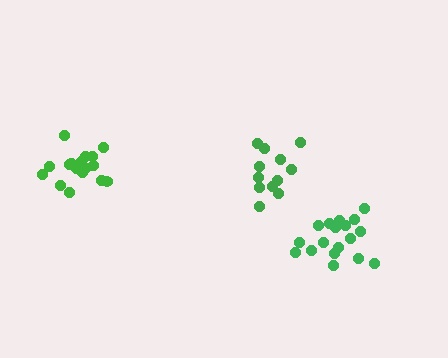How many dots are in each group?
Group 1: 12 dots, Group 2: 18 dots, Group 3: 17 dots (47 total).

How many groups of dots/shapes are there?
There are 3 groups.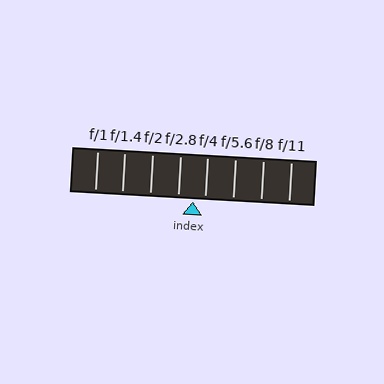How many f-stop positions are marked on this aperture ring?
There are 8 f-stop positions marked.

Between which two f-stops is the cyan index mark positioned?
The index mark is between f/2.8 and f/4.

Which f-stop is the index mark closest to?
The index mark is closest to f/4.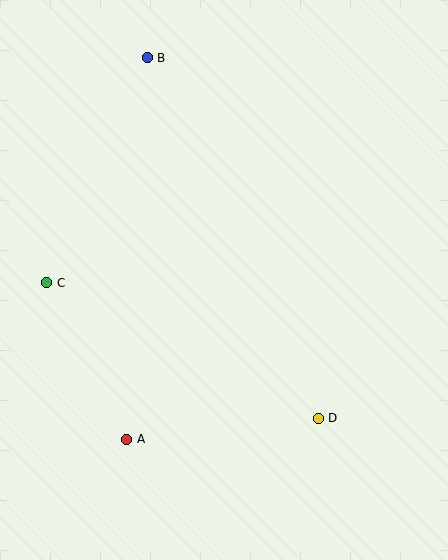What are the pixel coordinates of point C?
Point C is at (47, 283).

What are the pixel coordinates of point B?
Point B is at (147, 58).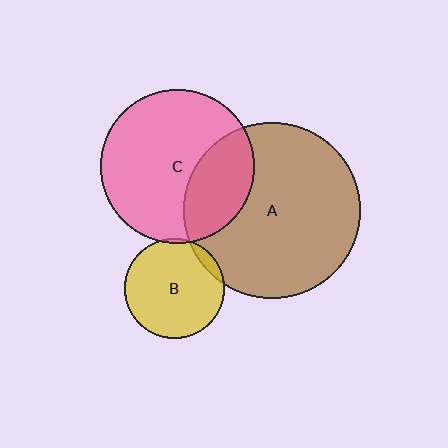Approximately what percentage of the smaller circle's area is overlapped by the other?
Approximately 5%.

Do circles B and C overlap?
Yes.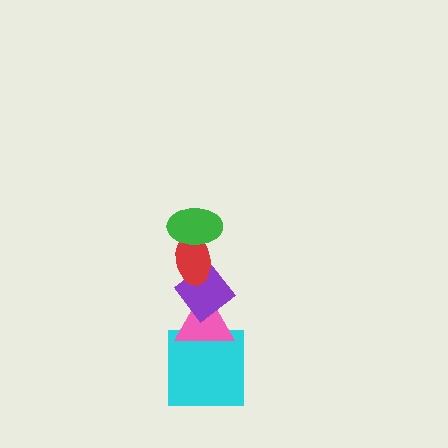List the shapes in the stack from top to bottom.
From top to bottom: the green ellipse, the red ellipse, the purple diamond, the pink triangle, the cyan square.